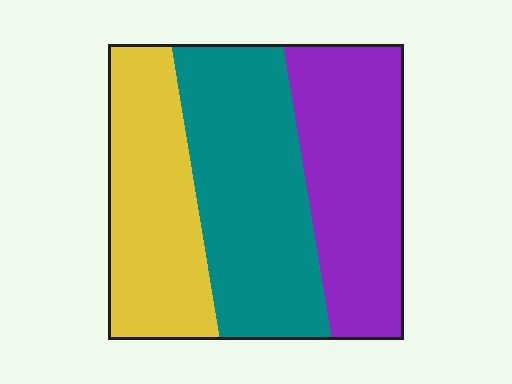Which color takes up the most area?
Teal, at roughly 40%.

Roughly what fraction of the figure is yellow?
Yellow takes up between a quarter and a half of the figure.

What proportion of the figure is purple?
Purple covers about 35% of the figure.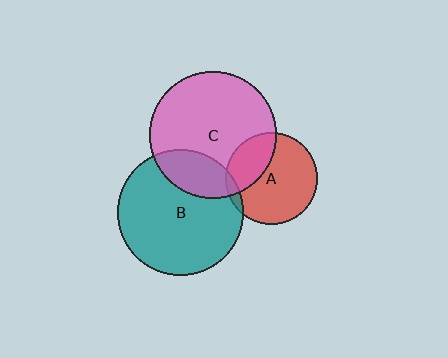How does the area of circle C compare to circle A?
Approximately 1.9 times.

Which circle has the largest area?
Circle C (pink).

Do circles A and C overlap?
Yes.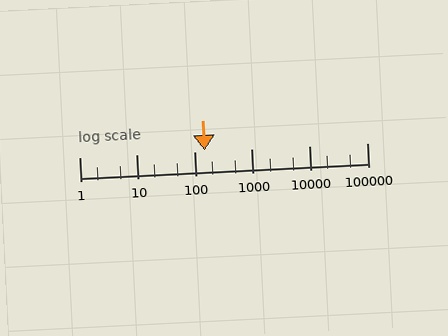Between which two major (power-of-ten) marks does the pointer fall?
The pointer is between 100 and 1000.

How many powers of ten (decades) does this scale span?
The scale spans 5 decades, from 1 to 100000.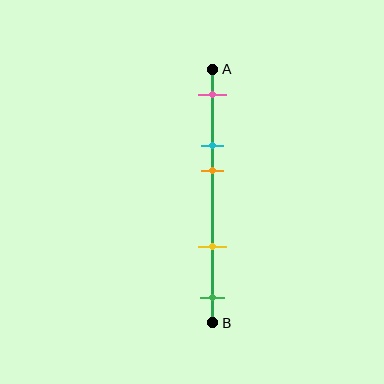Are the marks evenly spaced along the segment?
No, the marks are not evenly spaced.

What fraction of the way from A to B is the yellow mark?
The yellow mark is approximately 70% (0.7) of the way from A to B.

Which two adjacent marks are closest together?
The cyan and orange marks are the closest adjacent pair.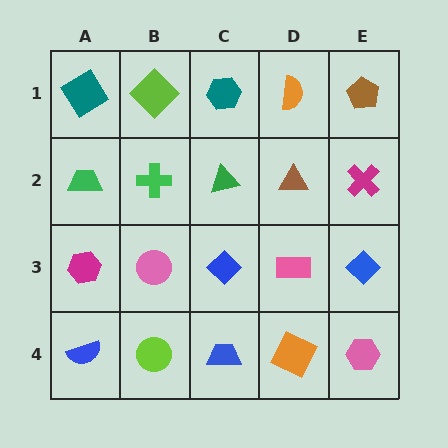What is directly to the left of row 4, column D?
A blue trapezoid.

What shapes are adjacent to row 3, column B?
A green cross (row 2, column B), a lime circle (row 4, column B), a magenta hexagon (row 3, column A), a blue diamond (row 3, column C).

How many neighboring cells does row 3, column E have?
3.